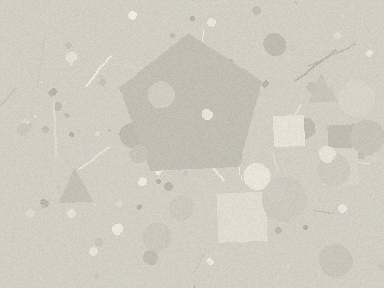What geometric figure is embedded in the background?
A pentagon is embedded in the background.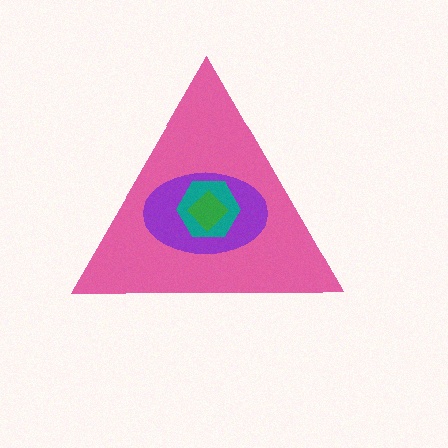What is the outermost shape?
The pink triangle.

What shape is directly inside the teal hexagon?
The green diamond.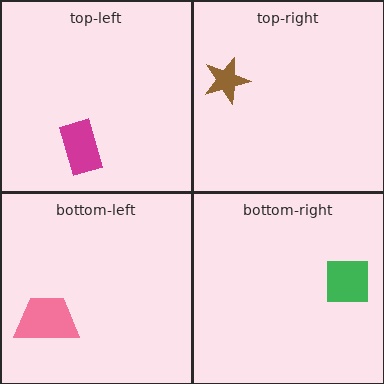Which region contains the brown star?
The top-right region.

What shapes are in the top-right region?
The brown star.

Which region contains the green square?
The bottom-right region.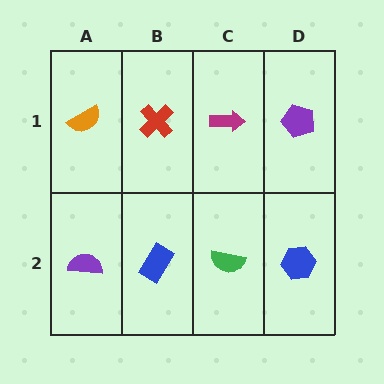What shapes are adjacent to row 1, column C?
A green semicircle (row 2, column C), a red cross (row 1, column B), a purple pentagon (row 1, column D).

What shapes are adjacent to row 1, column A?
A purple semicircle (row 2, column A), a red cross (row 1, column B).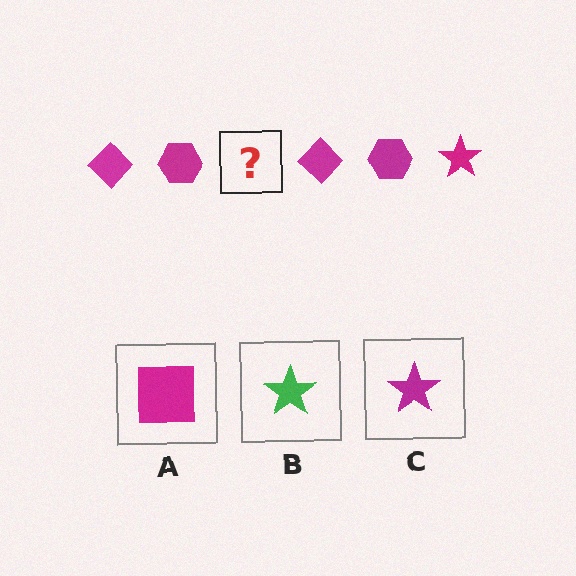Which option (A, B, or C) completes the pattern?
C.